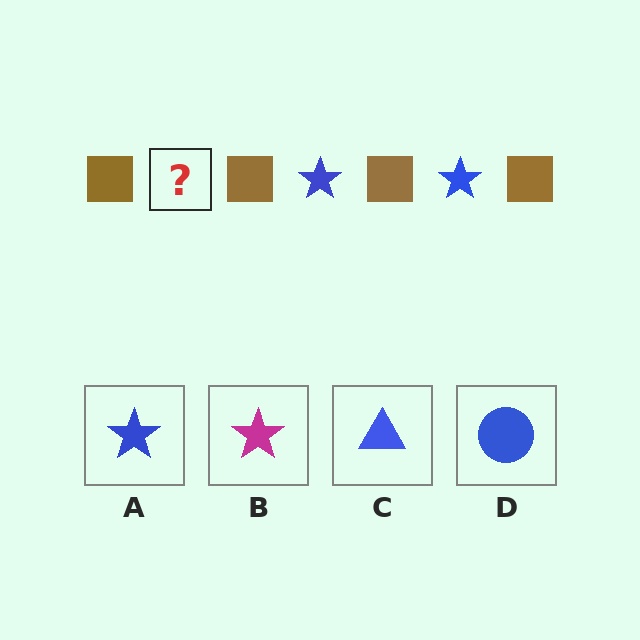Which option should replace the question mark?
Option A.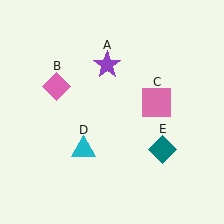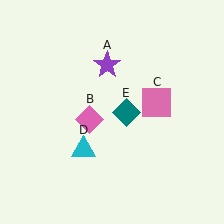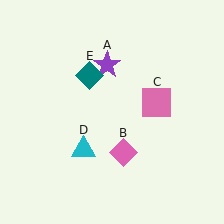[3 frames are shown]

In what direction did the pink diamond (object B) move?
The pink diamond (object B) moved down and to the right.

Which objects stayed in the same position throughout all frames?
Purple star (object A) and pink square (object C) and cyan triangle (object D) remained stationary.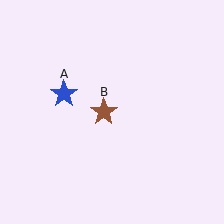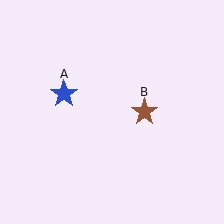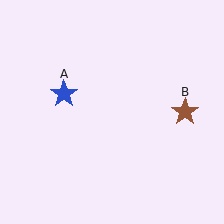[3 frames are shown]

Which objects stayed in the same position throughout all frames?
Blue star (object A) remained stationary.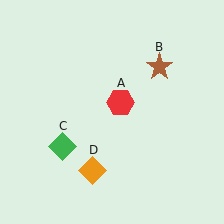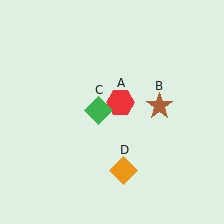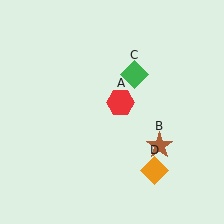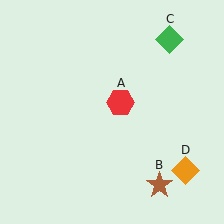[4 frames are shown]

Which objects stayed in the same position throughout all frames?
Red hexagon (object A) remained stationary.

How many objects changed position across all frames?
3 objects changed position: brown star (object B), green diamond (object C), orange diamond (object D).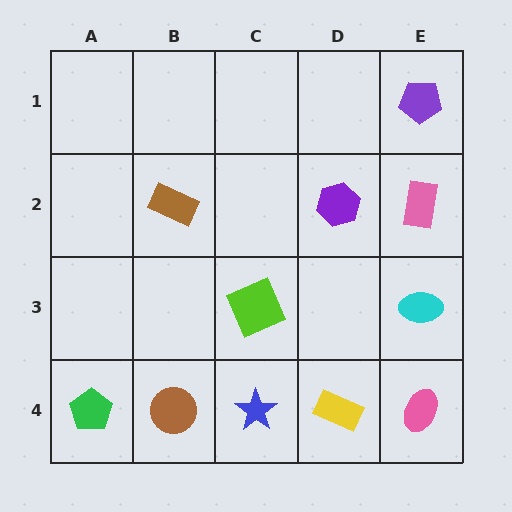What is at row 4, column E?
A pink ellipse.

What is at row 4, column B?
A brown circle.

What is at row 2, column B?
A brown rectangle.